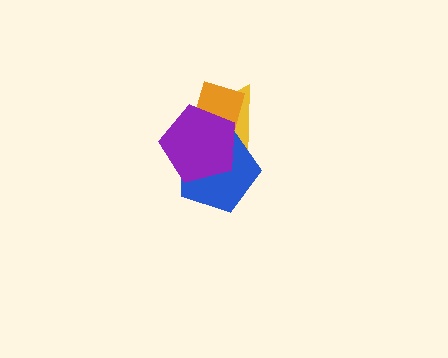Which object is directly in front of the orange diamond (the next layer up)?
The blue pentagon is directly in front of the orange diamond.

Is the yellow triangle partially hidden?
Yes, it is partially covered by another shape.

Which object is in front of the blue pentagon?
The purple pentagon is in front of the blue pentagon.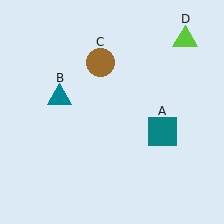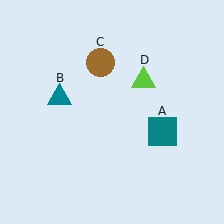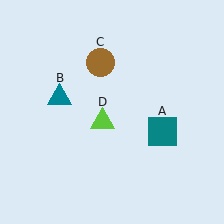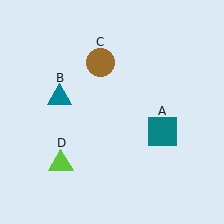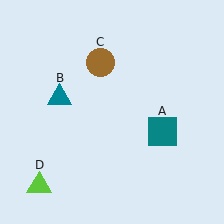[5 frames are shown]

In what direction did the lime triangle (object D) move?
The lime triangle (object D) moved down and to the left.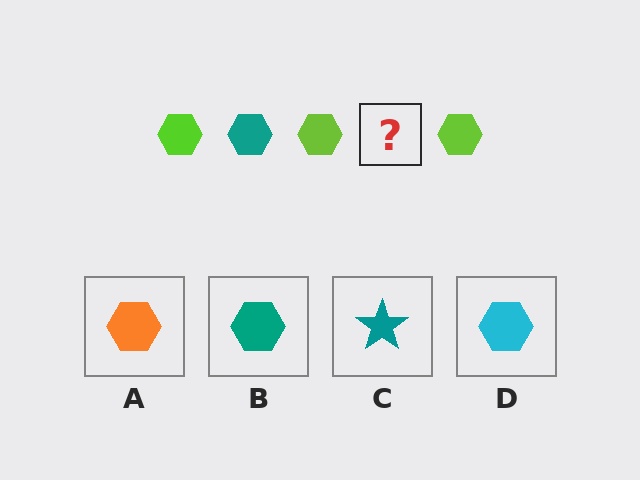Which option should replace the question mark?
Option B.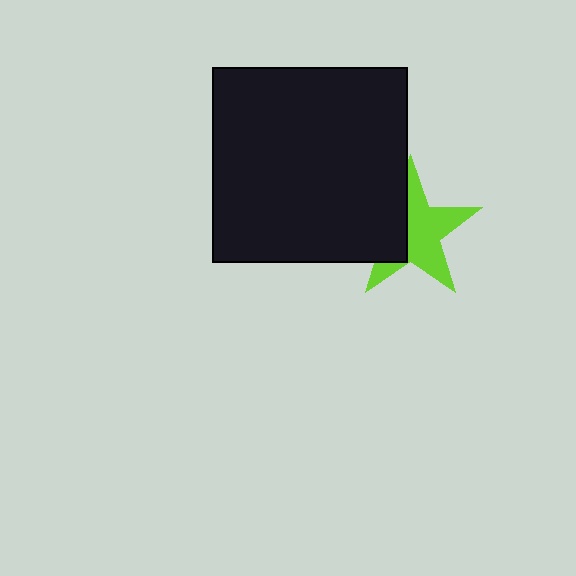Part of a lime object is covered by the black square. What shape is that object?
It is a star.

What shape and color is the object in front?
The object in front is a black square.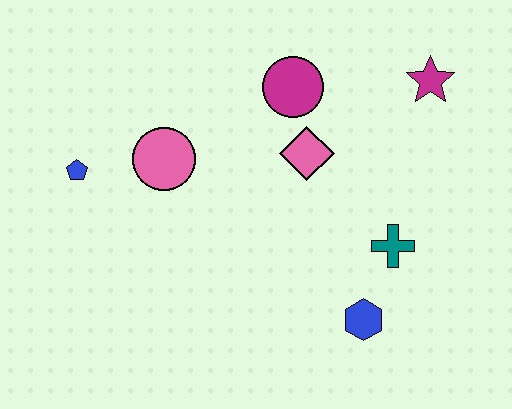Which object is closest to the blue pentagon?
The pink circle is closest to the blue pentagon.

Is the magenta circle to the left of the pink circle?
No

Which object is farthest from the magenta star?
The blue pentagon is farthest from the magenta star.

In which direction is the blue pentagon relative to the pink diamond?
The blue pentagon is to the left of the pink diamond.